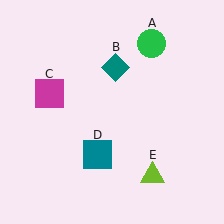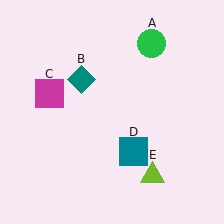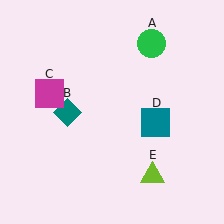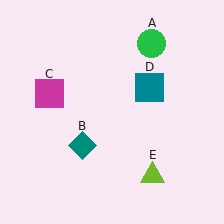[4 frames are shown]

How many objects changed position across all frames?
2 objects changed position: teal diamond (object B), teal square (object D).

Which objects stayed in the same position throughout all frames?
Green circle (object A) and magenta square (object C) and lime triangle (object E) remained stationary.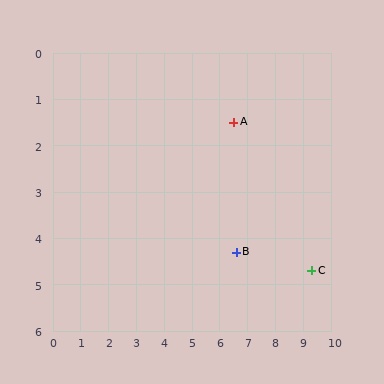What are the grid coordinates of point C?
Point C is at approximately (9.3, 4.7).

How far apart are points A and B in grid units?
Points A and B are about 2.8 grid units apart.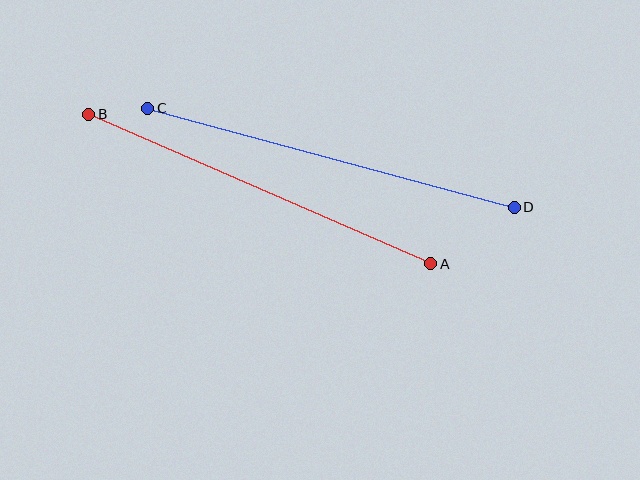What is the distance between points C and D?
The distance is approximately 379 pixels.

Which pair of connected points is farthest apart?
Points C and D are farthest apart.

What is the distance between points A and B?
The distance is approximately 373 pixels.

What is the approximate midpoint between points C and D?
The midpoint is at approximately (331, 158) pixels.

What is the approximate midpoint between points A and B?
The midpoint is at approximately (260, 189) pixels.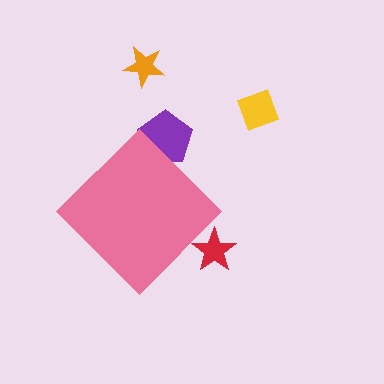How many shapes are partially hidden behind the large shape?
2 shapes are partially hidden.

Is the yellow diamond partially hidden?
No, the yellow diamond is fully visible.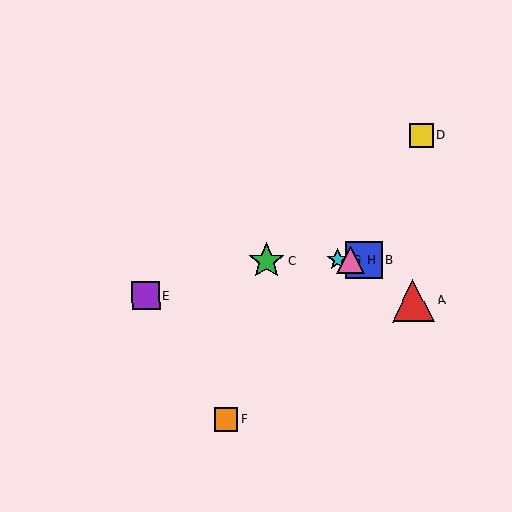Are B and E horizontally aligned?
No, B is at y≈260 and E is at y≈296.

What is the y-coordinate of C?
Object C is at y≈261.